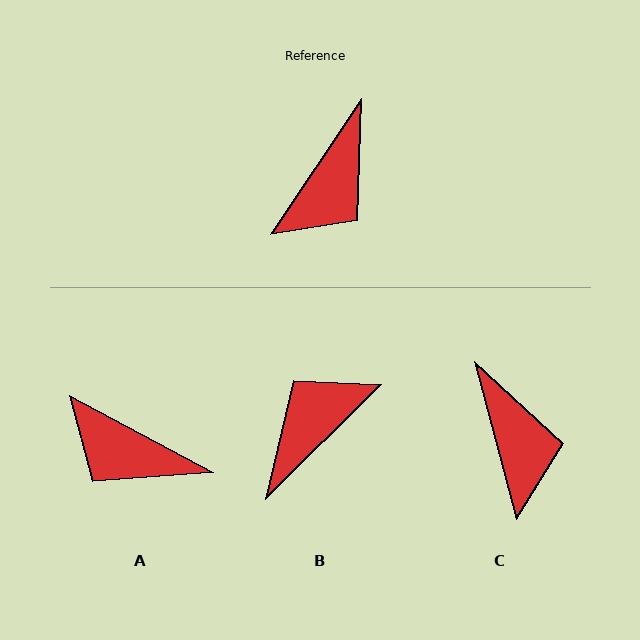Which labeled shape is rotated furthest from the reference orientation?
B, about 169 degrees away.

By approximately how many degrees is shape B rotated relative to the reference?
Approximately 169 degrees counter-clockwise.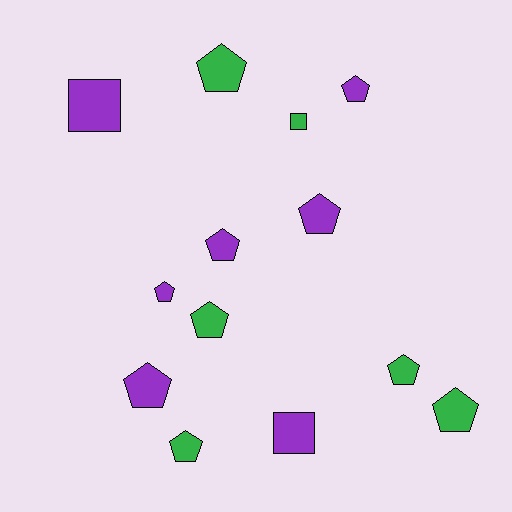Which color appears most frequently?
Purple, with 7 objects.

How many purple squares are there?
There are 2 purple squares.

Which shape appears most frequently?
Pentagon, with 10 objects.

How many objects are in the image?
There are 13 objects.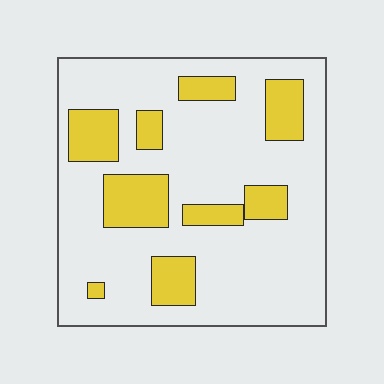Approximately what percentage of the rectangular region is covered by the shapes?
Approximately 25%.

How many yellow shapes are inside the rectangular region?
9.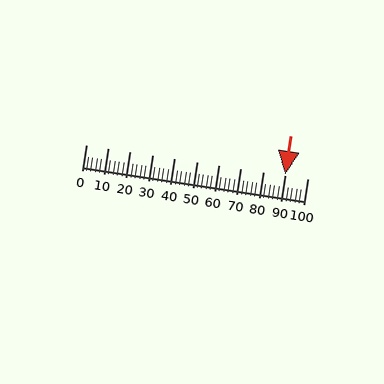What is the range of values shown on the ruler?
The ruler shows values from 0 to 100.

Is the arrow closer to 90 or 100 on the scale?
The arrow is closer to 90.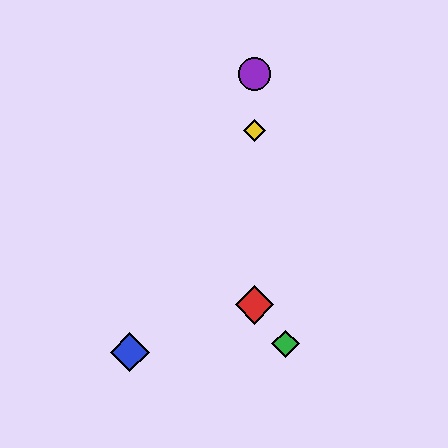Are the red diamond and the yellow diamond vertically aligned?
Yes, both are at x≈254.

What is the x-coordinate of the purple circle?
The purple circle is at x≈254.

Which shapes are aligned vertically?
The red diamond, the yellow diamond, the purple circle are aligned vertically.